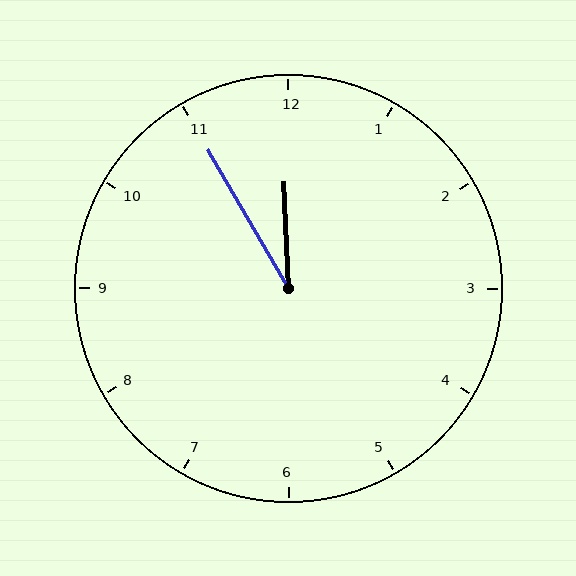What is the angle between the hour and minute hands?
Approximately 28 degrees.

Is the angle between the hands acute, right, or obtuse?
It is acute.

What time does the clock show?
11:55.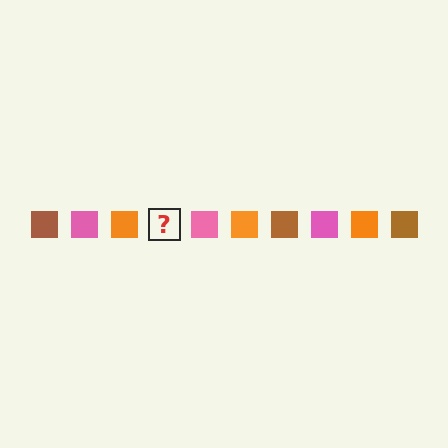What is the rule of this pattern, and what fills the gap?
The rule is that the pattern cycles through brown, pink, orange squares. The gap should be filled with a brown square.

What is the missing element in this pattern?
The missing element is a brown square.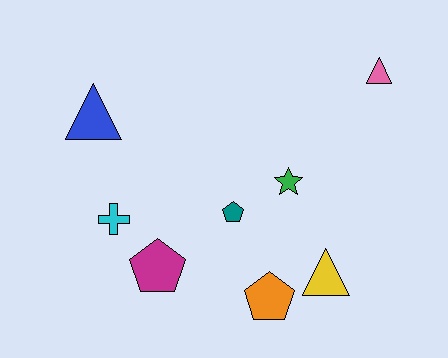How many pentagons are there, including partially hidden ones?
There are 3 pentagons.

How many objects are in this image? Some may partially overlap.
There are 8 objects.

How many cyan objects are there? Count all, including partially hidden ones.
There is 1 cyan object.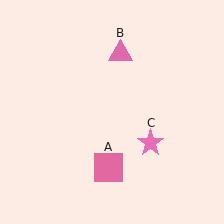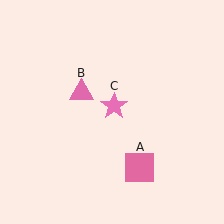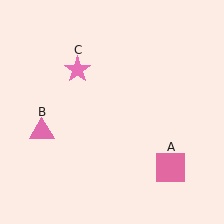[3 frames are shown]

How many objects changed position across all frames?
3 objects changed position: pink square (object A), pink triangle (object B), pink star (object C).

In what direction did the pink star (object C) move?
The pink star (object C) moved up and to the left.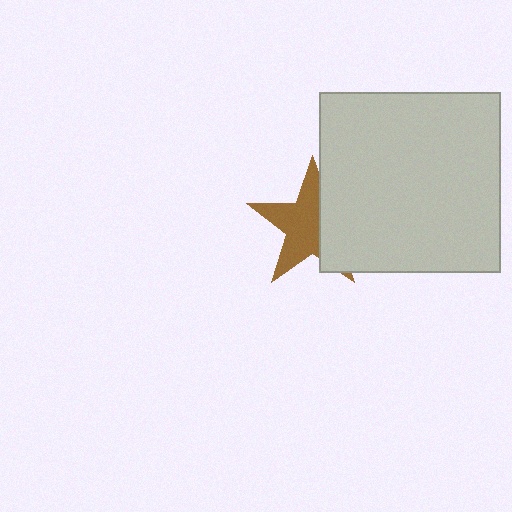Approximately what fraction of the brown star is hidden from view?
Roughly 39% of the brown star is hidden behind the light gray square.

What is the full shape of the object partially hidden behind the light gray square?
The partially hidden object is a brown star.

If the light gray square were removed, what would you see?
You would see the complete brown star.